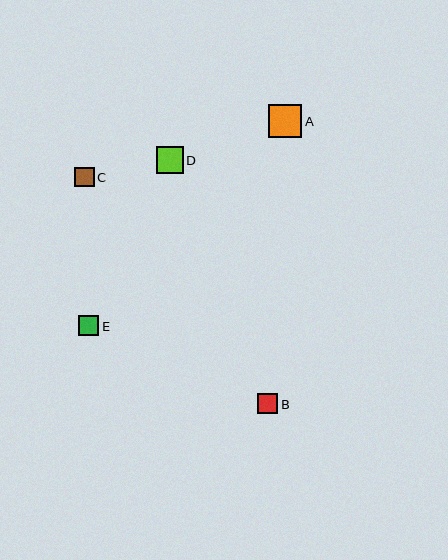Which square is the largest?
Square A is the largest with a size of approximately 33 pixels.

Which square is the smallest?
Square C is the smallest with a size of approximately 19 pixels.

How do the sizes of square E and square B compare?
Square E and square B are approximately the same size.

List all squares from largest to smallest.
From largest to smallest: A, D, E, B, C.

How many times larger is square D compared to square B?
Square D is approximately 1.4 times the size of square B.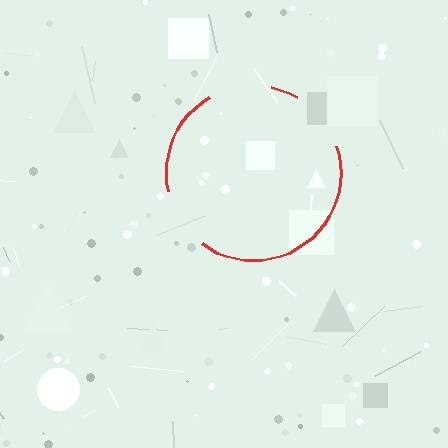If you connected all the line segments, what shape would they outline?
They would outline a circle.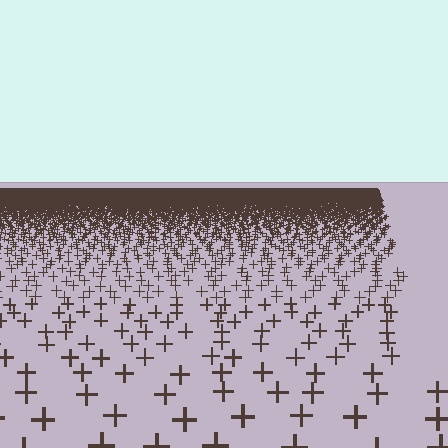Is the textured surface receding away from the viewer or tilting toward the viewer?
The surface is receding away from the viewer. Texture elements get smaller and denser toward the top.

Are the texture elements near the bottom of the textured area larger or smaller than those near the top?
Larger. Near the bottom, elements are closer to the viewer and appear at a bigger on-screen size.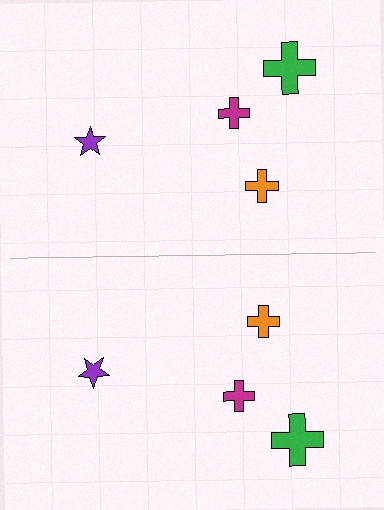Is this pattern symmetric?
Yes, this pattern has bilateral (reflection) symmetry.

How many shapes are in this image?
There are 8 shapes in this image.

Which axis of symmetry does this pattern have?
The pattern has a horizontal axis of symmetry running through the center of the image.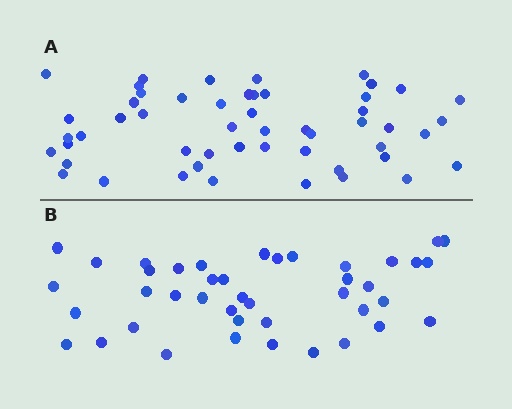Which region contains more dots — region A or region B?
Region A (the top region) has more dots.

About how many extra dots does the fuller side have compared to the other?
Region A has roughly 10 or so more dots than region B.